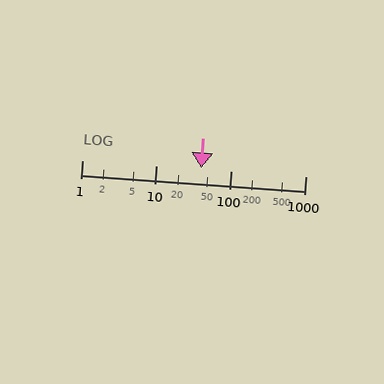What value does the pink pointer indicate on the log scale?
The pointer indicates approximately 40.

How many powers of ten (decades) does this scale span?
The scale spans 3 decades, from 1 to 1000.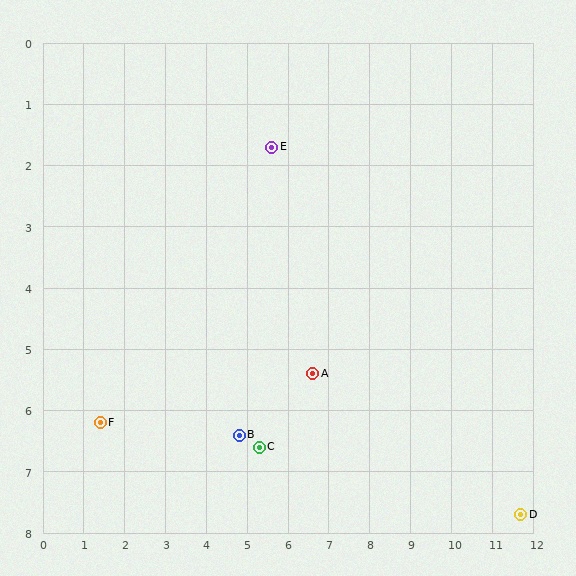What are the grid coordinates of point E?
Point E is at approximately (5.6, 1.7).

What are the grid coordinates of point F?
Point F is at approximately (1.4, 6.2).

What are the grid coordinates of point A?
Point A is at approximately (6.6, 5.4).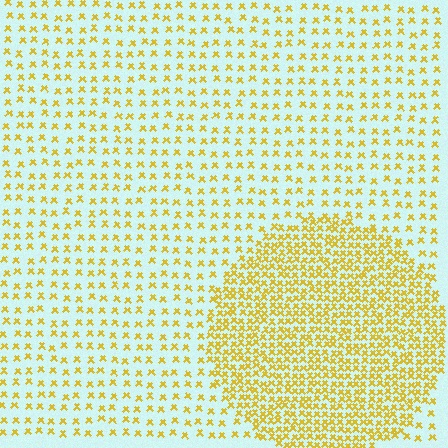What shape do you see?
I see a circle.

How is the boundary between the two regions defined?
The boundary is defined by a change in element density (approximately 2.5x ratio). All elements are the same color, size, and shape.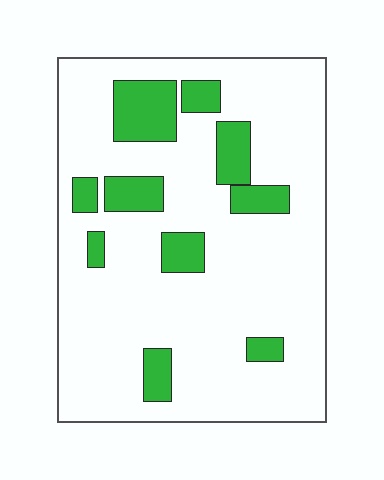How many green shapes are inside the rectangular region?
10.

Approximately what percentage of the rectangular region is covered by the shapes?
Approximately 20%.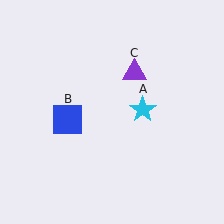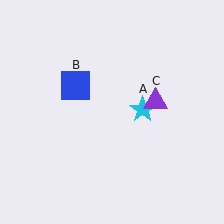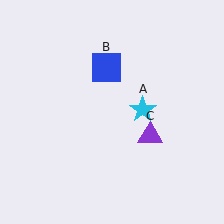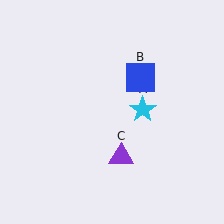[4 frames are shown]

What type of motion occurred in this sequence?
The blue square (object B), purple triangle (object C) rotated clockwise around the center of the scene.